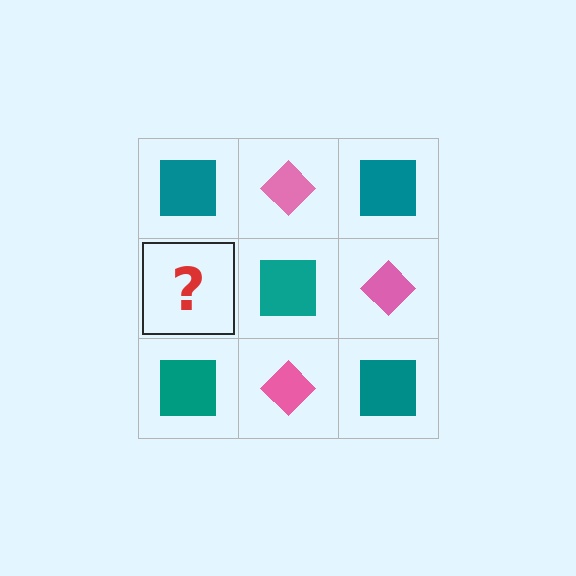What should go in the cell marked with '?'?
The missing cell should contain a pink diamond.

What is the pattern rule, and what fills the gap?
The rule is that it alternates teal square and pink diamond in a checkerboard pattern. The gap should be filled with a pink diamond.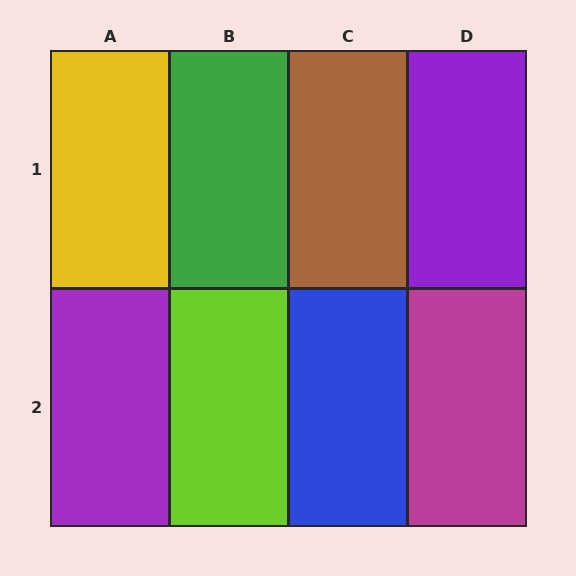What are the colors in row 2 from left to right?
Purple, lime, blue, magenta.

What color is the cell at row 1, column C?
Brown.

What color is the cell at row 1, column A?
Yellow.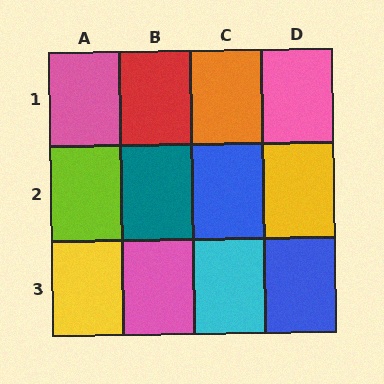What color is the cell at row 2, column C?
Blue.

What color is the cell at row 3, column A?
Yellow.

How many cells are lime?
1 cell is lime.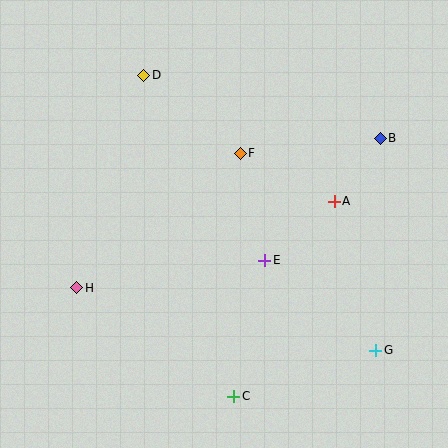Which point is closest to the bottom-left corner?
Point H is closest to the bottom-left corner.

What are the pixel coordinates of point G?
Point G is at (376, 350).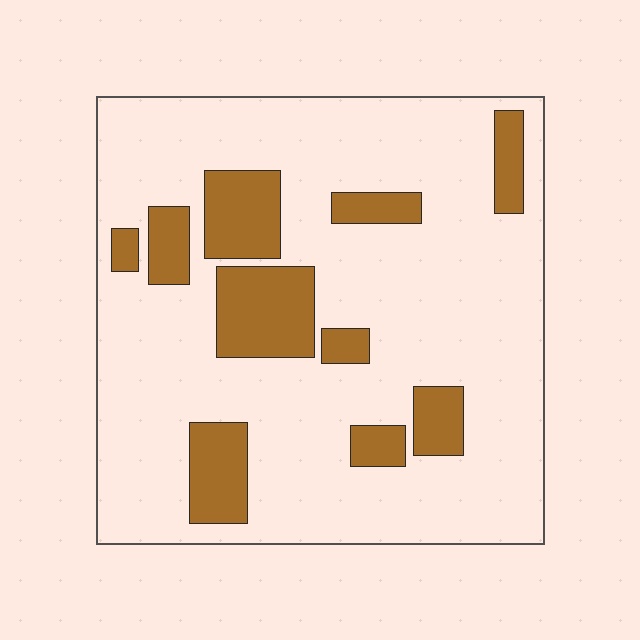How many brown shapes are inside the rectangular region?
10.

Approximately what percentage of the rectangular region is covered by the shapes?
Approximately 20%.